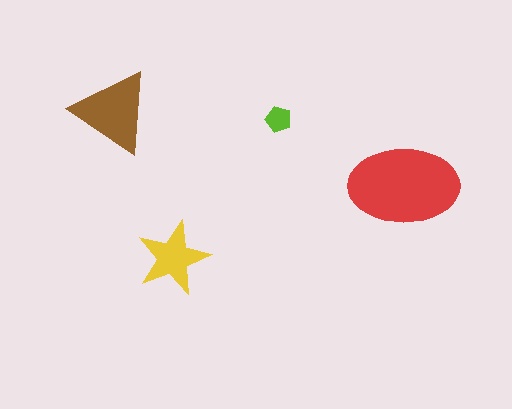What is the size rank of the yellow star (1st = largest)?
3rd.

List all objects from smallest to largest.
The lime pentagon, the yellow star, the brown triangle, the red ellipse.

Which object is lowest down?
The yellow star is bottommost.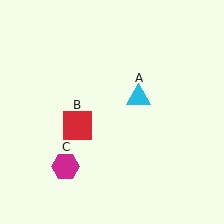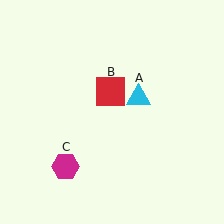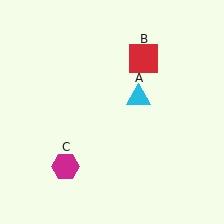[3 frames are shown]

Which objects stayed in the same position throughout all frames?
Cyan triangle (object A) and magenta hexagon (object C) remained stationary.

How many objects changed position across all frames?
1 object changed position: red square (object B).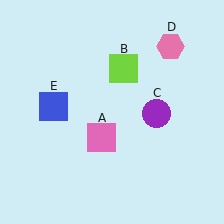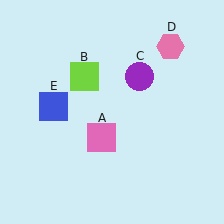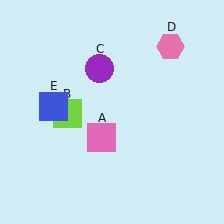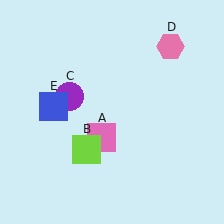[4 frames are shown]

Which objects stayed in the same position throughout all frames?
Pink square (object A) and pink hexagon (object D) and blue square (object E) remained stationary.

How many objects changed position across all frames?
2 objects changed position: lime square (object B), purple circle (object C).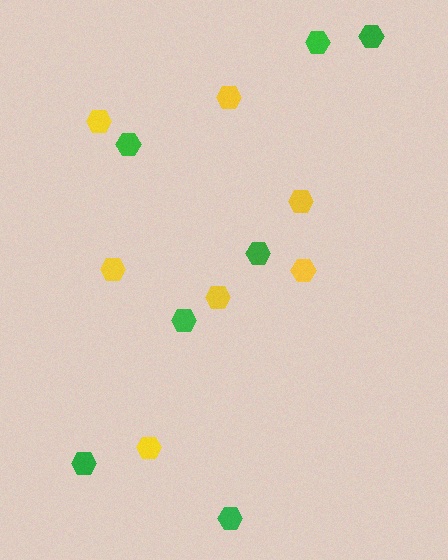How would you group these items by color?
There are 2 groups: one group of green hexagons (7) and one group of yellow hexagons (7).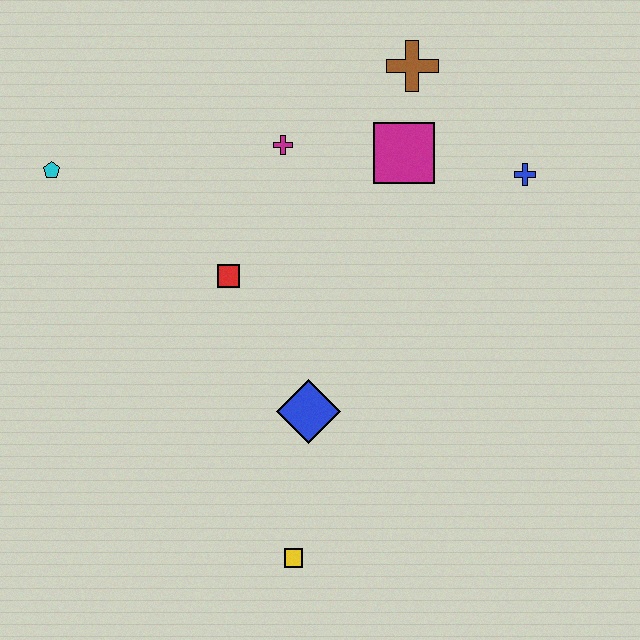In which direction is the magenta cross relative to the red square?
The magenta cross is above the red square.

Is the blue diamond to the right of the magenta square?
No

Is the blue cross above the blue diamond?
Yes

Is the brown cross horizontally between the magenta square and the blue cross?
Yes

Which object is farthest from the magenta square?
The yellow square is farthest from the magenta square.